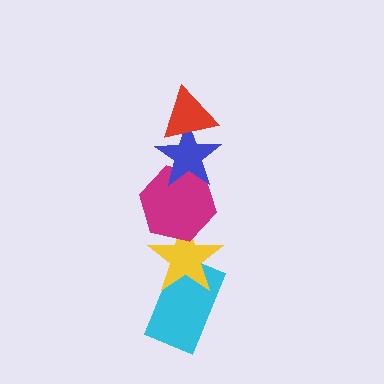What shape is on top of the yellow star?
The magenta hexagon is on top of the yellow star.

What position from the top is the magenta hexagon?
The magenta hexagon is 3rd from the top.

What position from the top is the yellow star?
The yellow star is 4th from the top.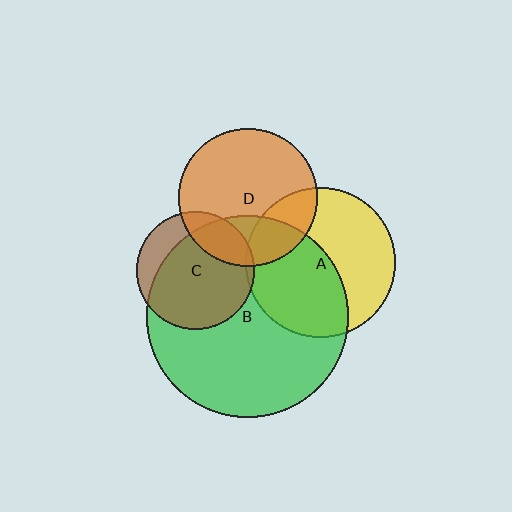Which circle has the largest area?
Circle B (green).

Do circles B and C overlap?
Yes.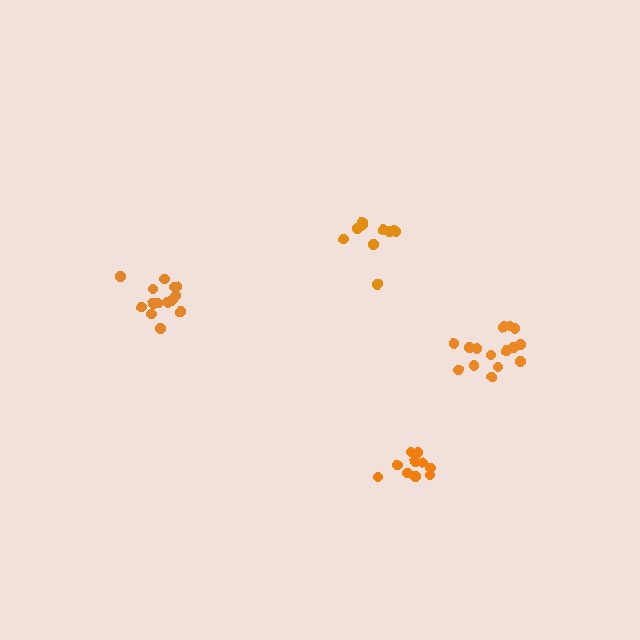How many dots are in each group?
Group 1: 10 dots, Group 2: 15 dots, Group 3: 10 dots, Group 4: 14 dots (49 total).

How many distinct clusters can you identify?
There are 4 distinct clusters.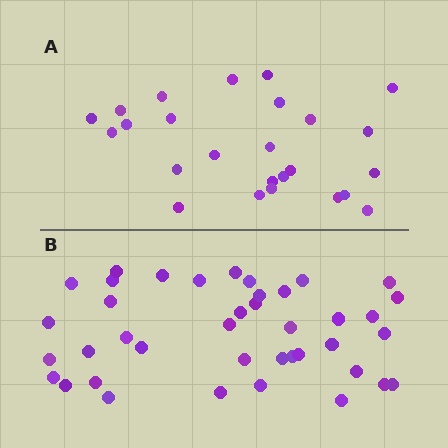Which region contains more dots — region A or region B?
Region B (the bottom region) has more dots.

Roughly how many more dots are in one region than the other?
Region B has approximately 15 more dots than region A.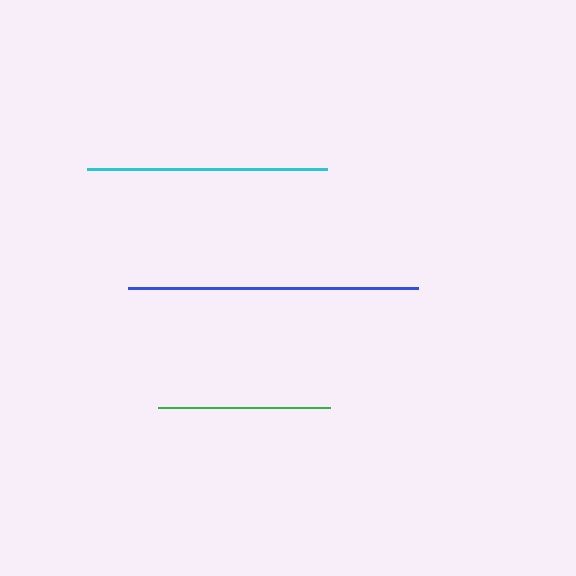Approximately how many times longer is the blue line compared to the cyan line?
The blue line is approximately 1.2 times the length of the cyan line.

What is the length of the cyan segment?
The cyan segment is approximately 240 pixels long.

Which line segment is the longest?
The blue line is the longest at approximately 290 pixels.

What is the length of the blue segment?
The blue segment is approximately 290 pixels long.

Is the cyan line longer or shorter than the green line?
The cyan line is longer than the green line.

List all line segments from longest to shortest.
From longest to shortest: blue, cyan, green.